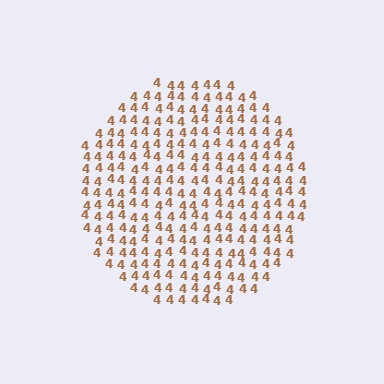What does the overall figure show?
The overall figure shows a circle.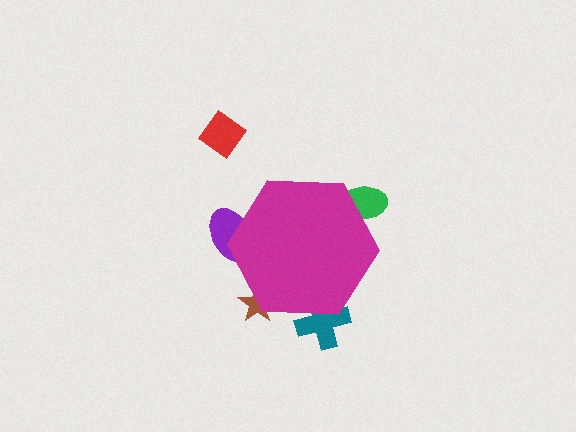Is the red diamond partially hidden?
No, the red diamond is fully visible.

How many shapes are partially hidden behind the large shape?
4 shapes are partially hidden.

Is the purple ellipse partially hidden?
Yes, the purple ellipse is partially hidden behind the magenta hexagon.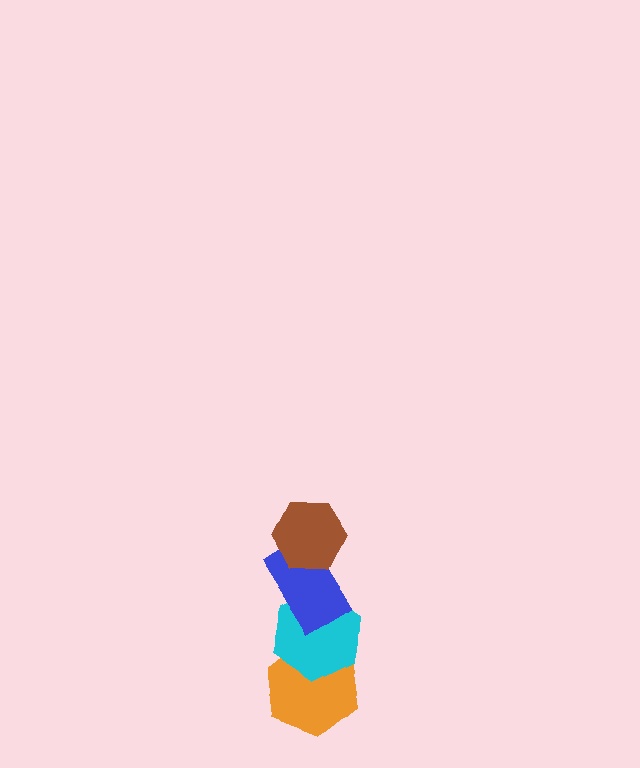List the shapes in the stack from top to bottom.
From top to bottom: the brown hexagon, the blue rectangle, the cyan hexagon, the orange hexagon.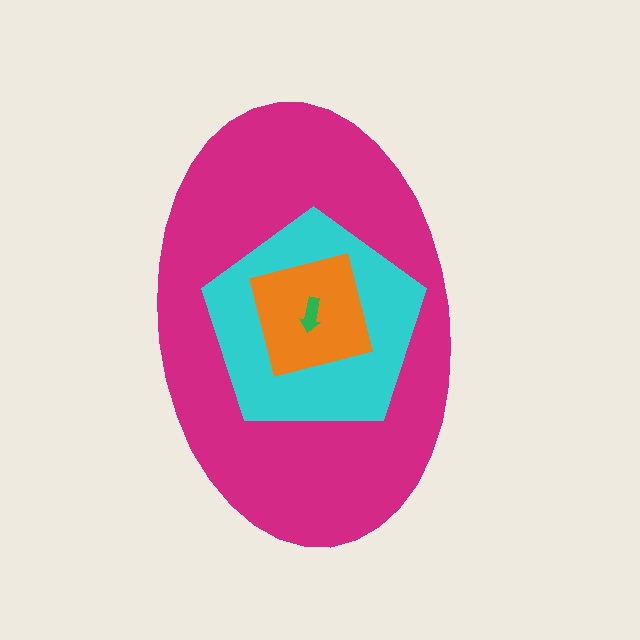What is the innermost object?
The green arrow.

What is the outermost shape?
The magenta ellipse.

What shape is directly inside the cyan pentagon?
The orange square.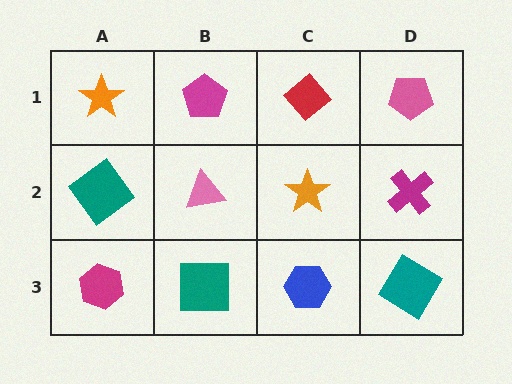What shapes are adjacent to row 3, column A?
A teal diamond (row 2, column A), a teal square (row 3, column B).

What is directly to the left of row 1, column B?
An orange star.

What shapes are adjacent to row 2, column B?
A magenta pentagon (row 1, column B), a teal square (row 3, column B), a teal diamond (row 2, column A), an orange star (row 2, column C).